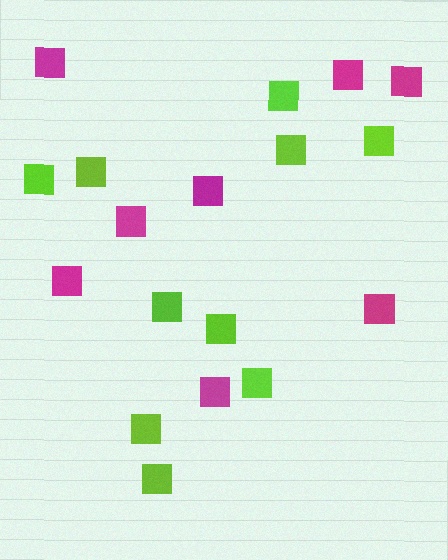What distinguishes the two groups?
There are 2 groups: one group of lime squares (10) and one group of magenta squares (8).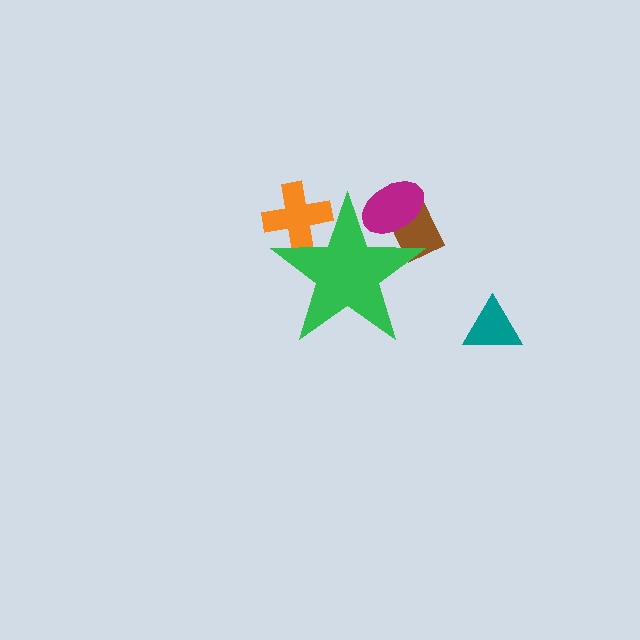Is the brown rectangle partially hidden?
Yes, the brown rectangle is partially hidden behind the green star.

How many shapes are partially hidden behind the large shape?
3 shapes are partially hidden.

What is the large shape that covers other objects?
A green star.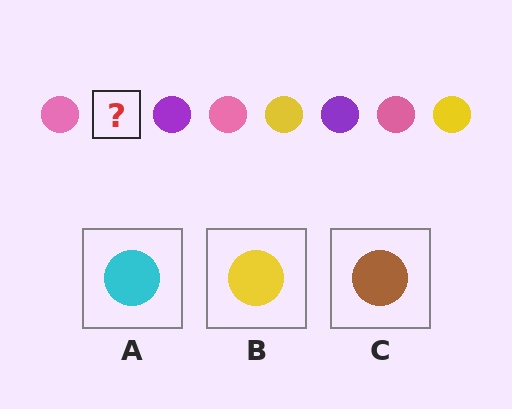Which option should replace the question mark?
Option B.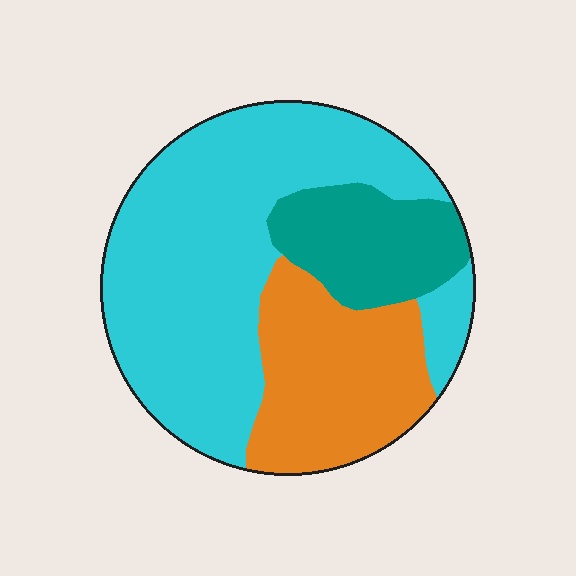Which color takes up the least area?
Teal, at roughly 15%.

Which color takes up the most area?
Cyan, at roughly 55%.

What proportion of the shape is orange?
Orange covers 26% of the shape.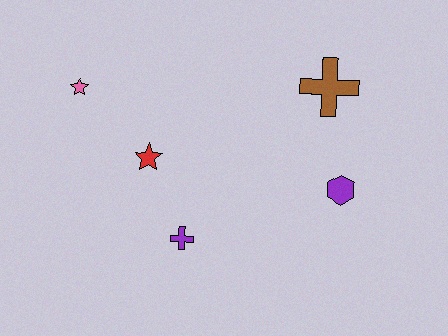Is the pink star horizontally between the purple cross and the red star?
No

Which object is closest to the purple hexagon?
The brown cross is closest to the purple hexagon.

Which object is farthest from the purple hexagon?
The pink star is farthest from the purple hexagon.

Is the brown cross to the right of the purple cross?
Yes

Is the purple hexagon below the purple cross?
No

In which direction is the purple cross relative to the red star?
The purple cross is below the red star.